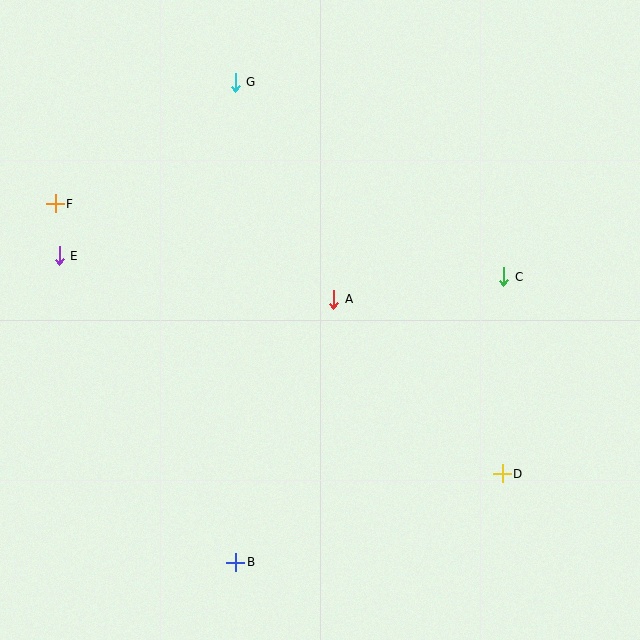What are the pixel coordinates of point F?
Point F is at (55, 204).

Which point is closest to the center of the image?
Point A at (334, 299) is closest to the center.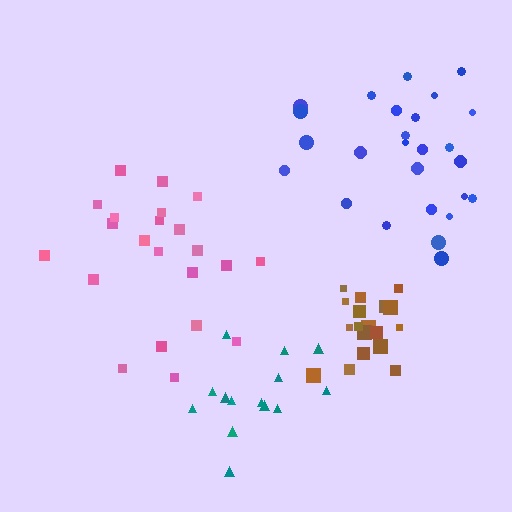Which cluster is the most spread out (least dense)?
Pink.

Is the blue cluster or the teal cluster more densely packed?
Blue.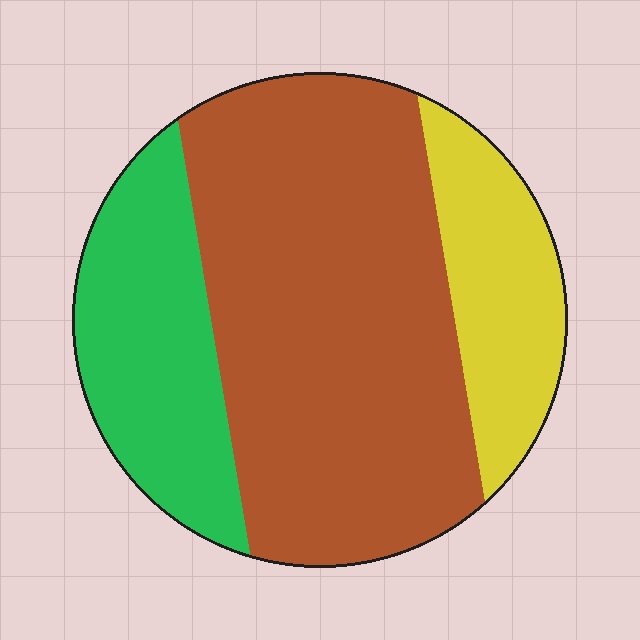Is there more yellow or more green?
Green.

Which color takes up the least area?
Yellow, at roughly 20%.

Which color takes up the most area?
Brown, at roughly 60%.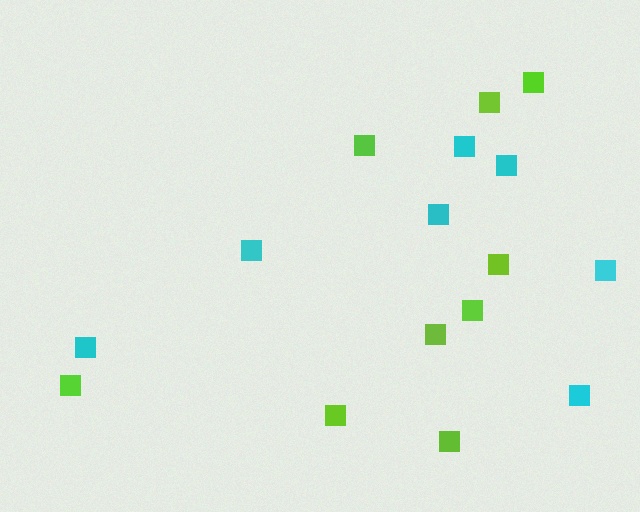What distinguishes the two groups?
There are 2 groups: one group of lime squares (9) and one group of cyan squares (7).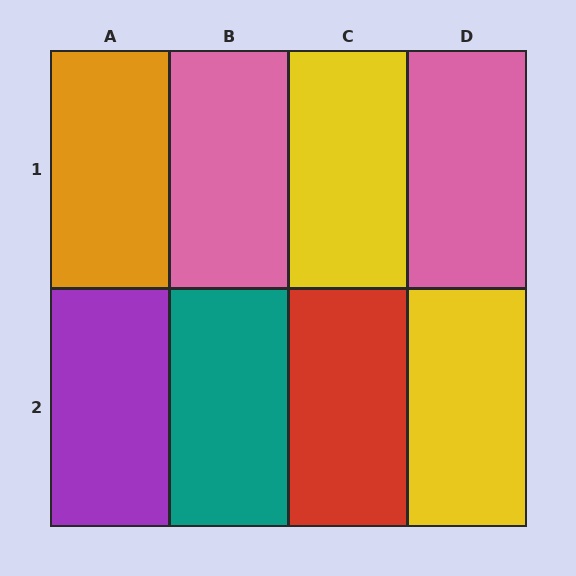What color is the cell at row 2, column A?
Purple.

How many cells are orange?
1 cell is orange.